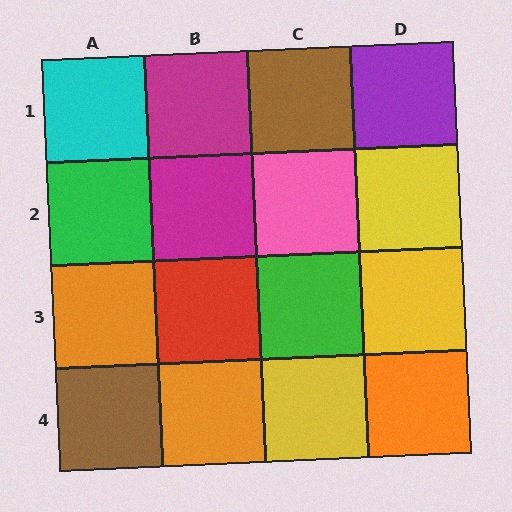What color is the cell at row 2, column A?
Green.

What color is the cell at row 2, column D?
Yellow.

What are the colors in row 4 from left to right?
Brown, orange, yellow, orange.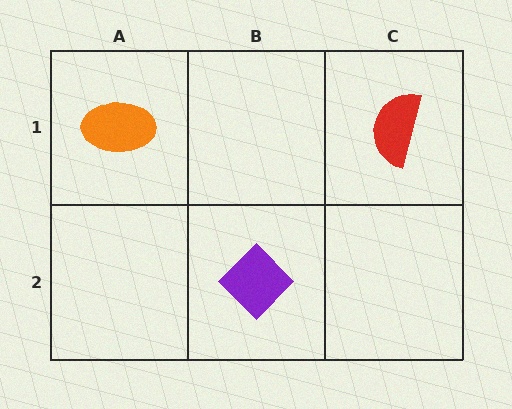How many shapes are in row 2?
1 shape.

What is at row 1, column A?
An orange ellipse.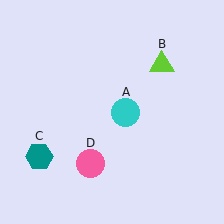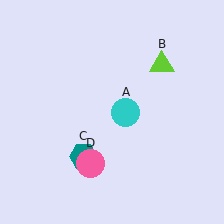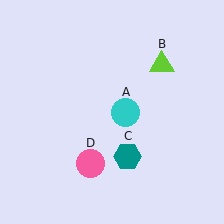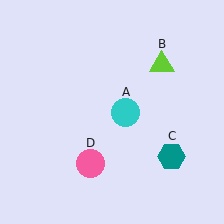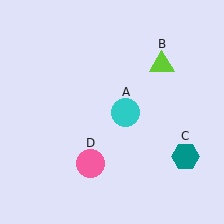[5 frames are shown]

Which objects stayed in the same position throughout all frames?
Cyan circle (object A) and lime triangle (object B) and pink circle (object D) remained stationary.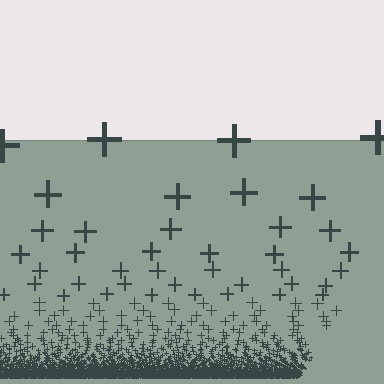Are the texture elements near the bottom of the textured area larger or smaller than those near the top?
Smaller. The gradient is inverted — elements near the bottom are smaller and denser.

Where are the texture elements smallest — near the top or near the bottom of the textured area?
Near the bottom.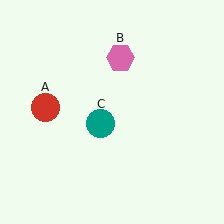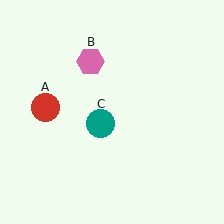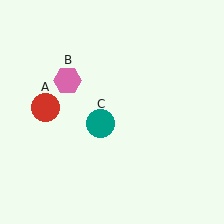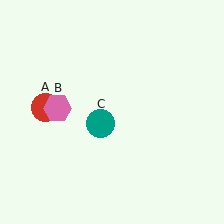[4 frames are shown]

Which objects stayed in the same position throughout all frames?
Red circle (object A) and teal circle (object C) remained stationary.